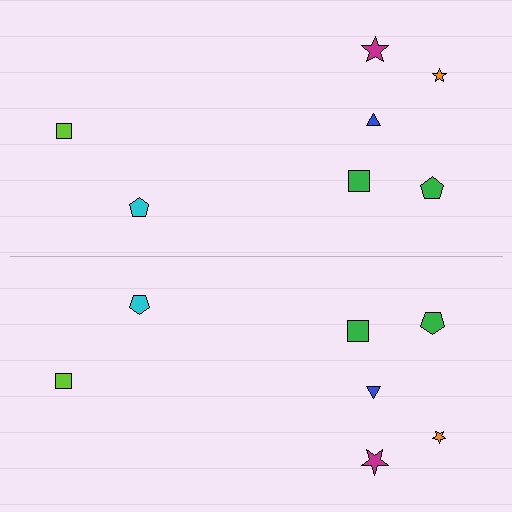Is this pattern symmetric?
Yes, this pattern has bilateral (reflection) symmetry.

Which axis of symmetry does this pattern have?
The pattern has a horizontal axis of symmetry running through the center of the image.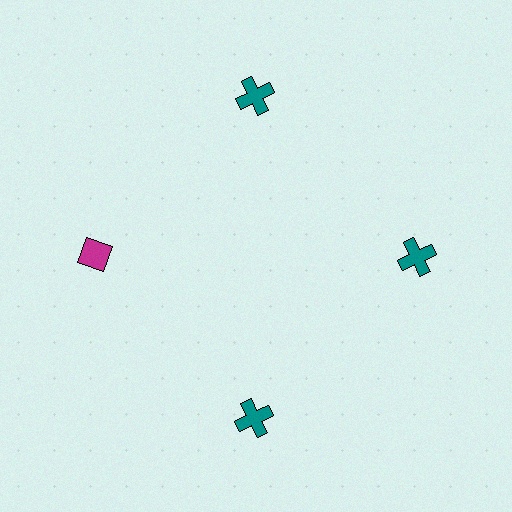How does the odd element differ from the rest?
It differs in both color (magenta instead of teal) and shape (diamond instead of cross).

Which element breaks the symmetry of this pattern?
The magenta diamond at roughly the 9 o'clock position breaks the symmetry. All other shapes are teal crosses.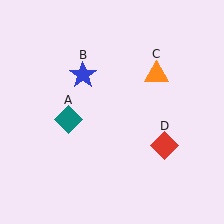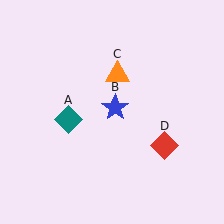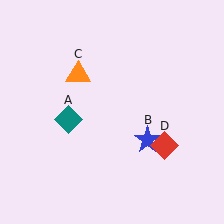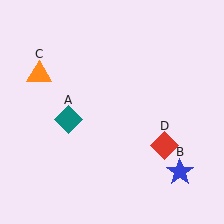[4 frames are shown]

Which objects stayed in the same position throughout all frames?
Teal diamond (object A) and red diamond (object D) remained stationary.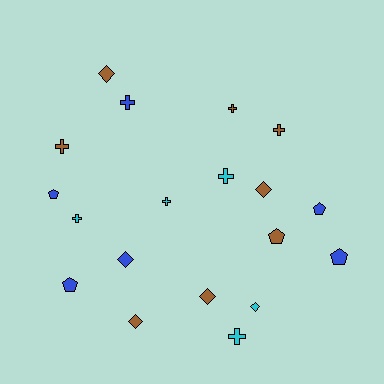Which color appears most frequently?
Brown, with 8 objects.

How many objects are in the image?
There are 19 objects.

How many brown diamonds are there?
There are 4 brown diamonds.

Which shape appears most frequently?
Cross, with 8 objects.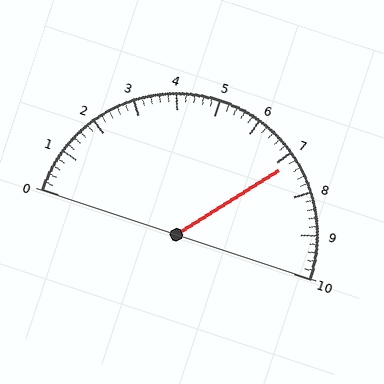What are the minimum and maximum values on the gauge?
The gauge ranges from 0 to 10.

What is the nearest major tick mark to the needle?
The nearest major tick mark is 7.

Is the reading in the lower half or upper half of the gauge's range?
The reading is in the upper half of the range (0 to 10).